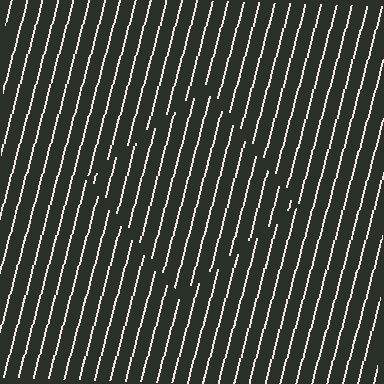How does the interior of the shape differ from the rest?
The interior of the shape contains the same grating, shifted by half a period — the contour is defined by the phase discontinuity where line-ends from the inner and outer gratings abut.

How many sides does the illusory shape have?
4 sides — the line-ends trace a square.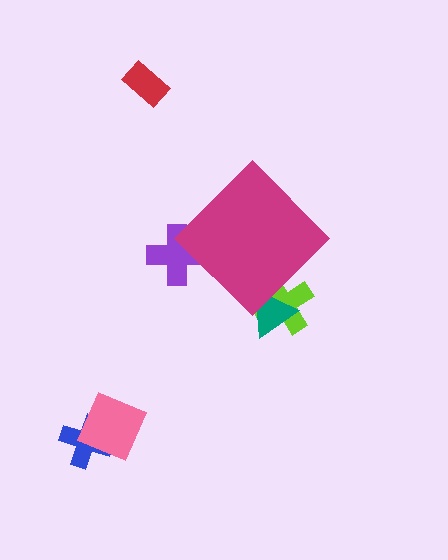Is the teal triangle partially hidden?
Yes, the teal triangle is partially hidden behind the magenta diamond.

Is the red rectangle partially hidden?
No, the red rectangle is fully visible.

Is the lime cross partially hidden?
Yes, the lime cross is partially hidden behind the magenta diamond.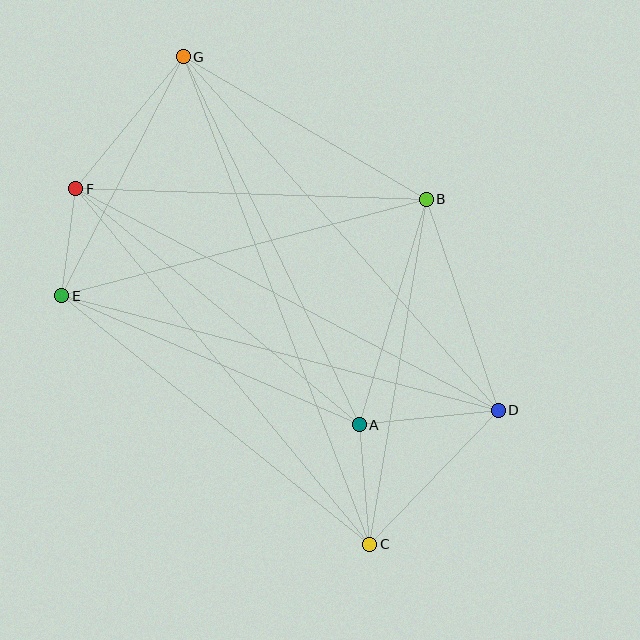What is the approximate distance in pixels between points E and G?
The distance between E and G is approximately 268 pixels.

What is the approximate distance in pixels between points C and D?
The distance between C and D is approximately 185 pixels.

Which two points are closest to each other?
Points E and F are closest to each other.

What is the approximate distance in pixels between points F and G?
The distance between F and G is approximately 170 pixels.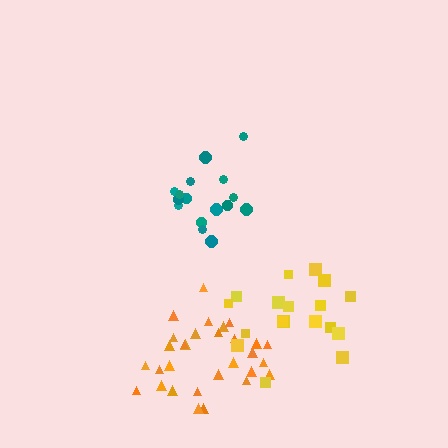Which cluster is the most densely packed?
Teal.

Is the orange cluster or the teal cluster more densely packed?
Teal.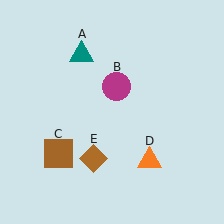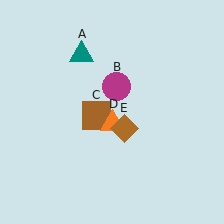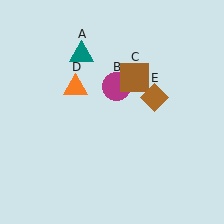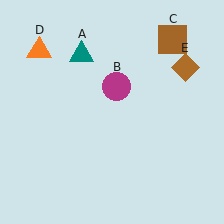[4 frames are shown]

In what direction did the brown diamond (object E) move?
The brown diamond (object E) moved up and to the right.